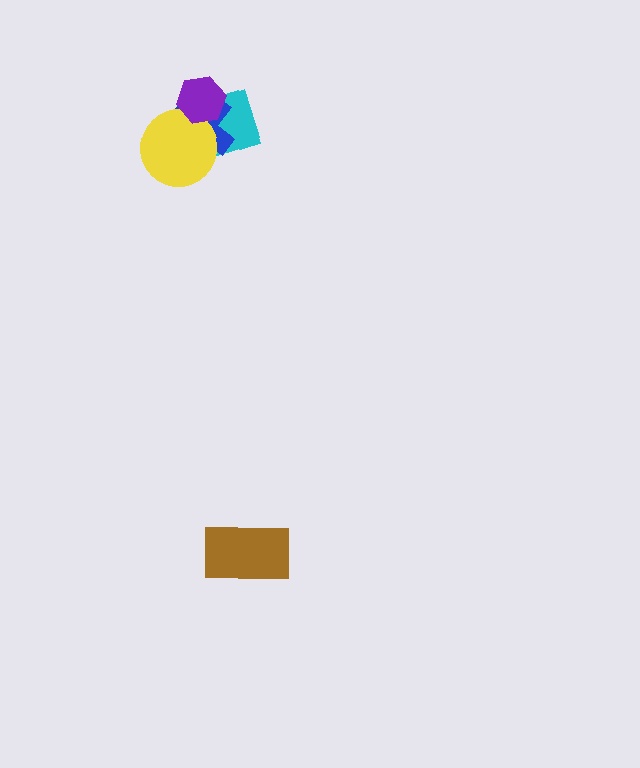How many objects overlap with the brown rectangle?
0 objects overlap with the brown rectangle.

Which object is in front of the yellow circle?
The purple hexagon is in front of the yellow circle.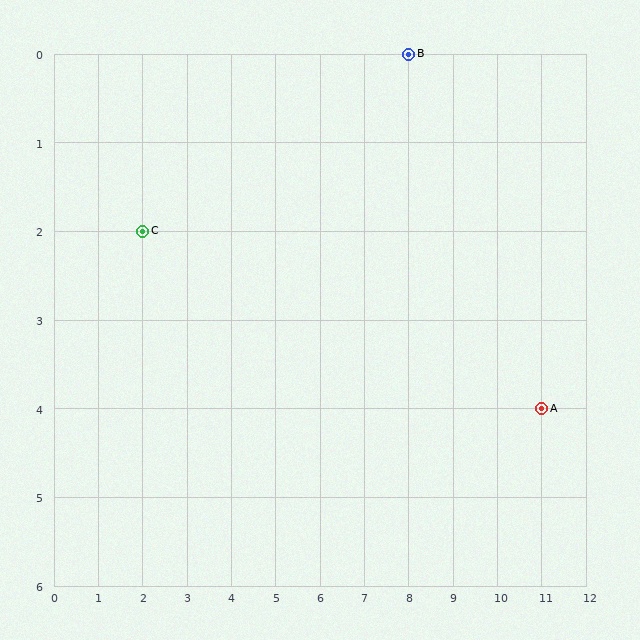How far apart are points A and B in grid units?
Points A and B are 3 columns and 4 rows apart (about 5.0 grid units diagonally).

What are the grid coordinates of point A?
Point A is at grid coordinates (11, 4).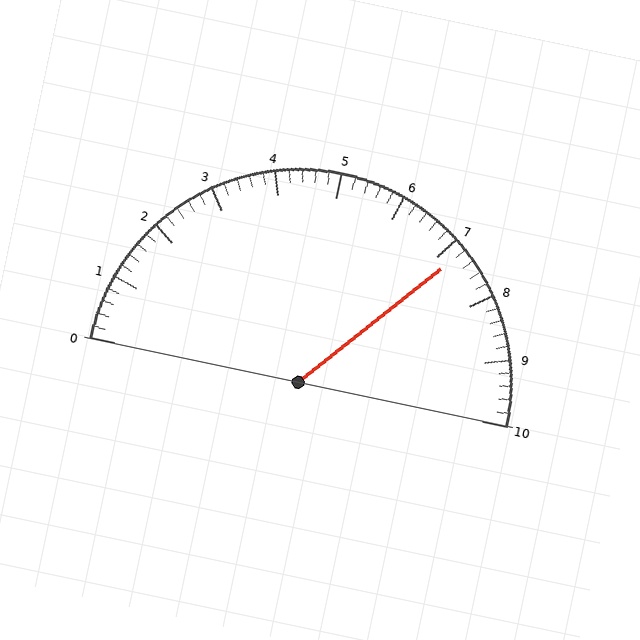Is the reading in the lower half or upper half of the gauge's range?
The reading is in the upper half of the range (0 to 10).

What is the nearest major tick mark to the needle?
The nearest major tick mark is 7.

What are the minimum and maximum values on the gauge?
The gauge ranges from 0 to 10.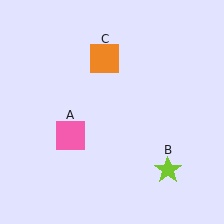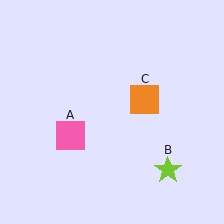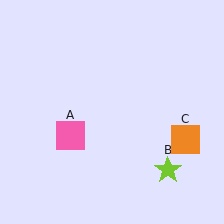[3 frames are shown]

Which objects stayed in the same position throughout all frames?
Pink square (object A) and lime star (object B) remained stationary.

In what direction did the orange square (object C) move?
The orange square (object C) moved down and to the right.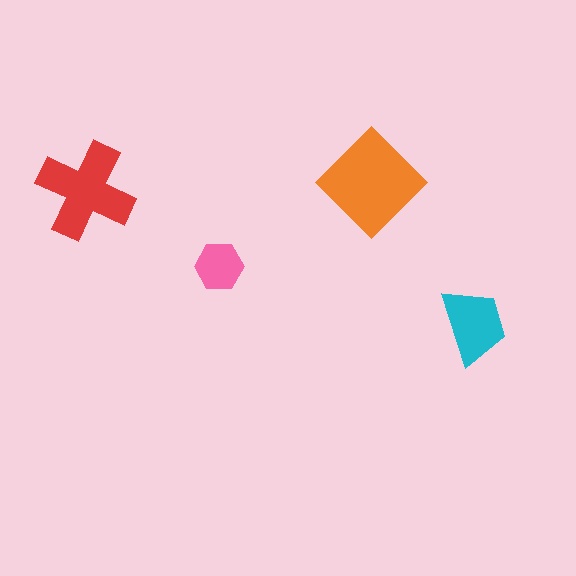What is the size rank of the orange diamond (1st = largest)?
1st.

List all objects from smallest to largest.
The pink hexagon, the cyan trapezoid, the red cross, the orange diamond.